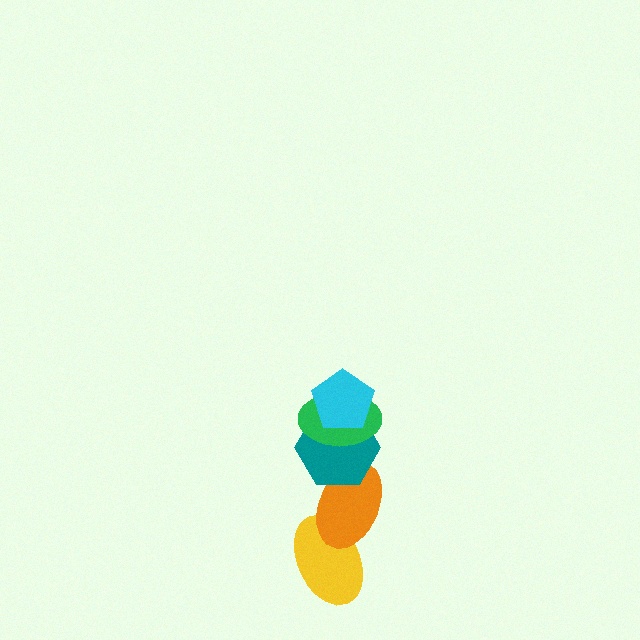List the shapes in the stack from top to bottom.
From top to bottom: the cyan pentagon, the green ellipse, the teal hexagon, the orange ellipse, the yellow ellipse.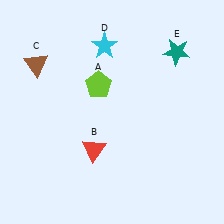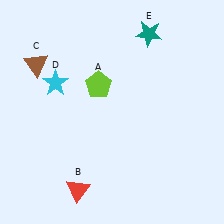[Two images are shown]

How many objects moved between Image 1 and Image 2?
3 objects moved between the two images.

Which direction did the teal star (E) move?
The teal star (E) moved left.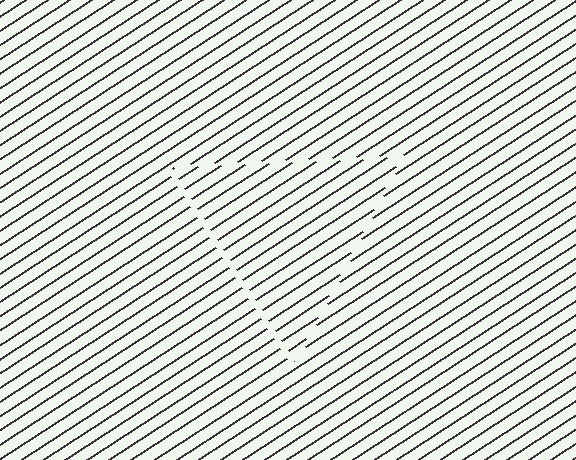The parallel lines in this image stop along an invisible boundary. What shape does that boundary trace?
An illusory triangle. The interior of the shape contains the same grating, shifted by half a period — the contour is defined by the phase discontinuity where line-ends from the inner and outer gratings abut.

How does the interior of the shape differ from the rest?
The interior of the shape contains the same grating, shifted by half a period — the contour is defined by the phase discontinuity where line-ends from the inner and outer gratings abut.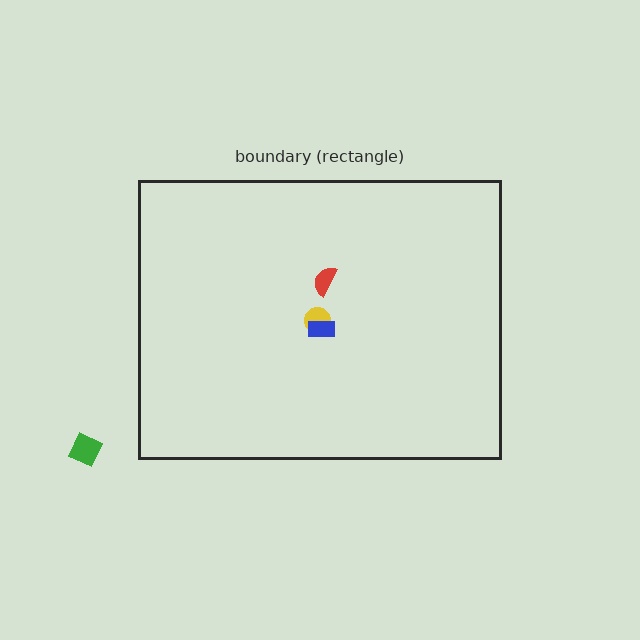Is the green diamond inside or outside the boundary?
Outside.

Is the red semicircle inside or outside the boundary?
Inside.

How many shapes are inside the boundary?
3 inside, 1 outside.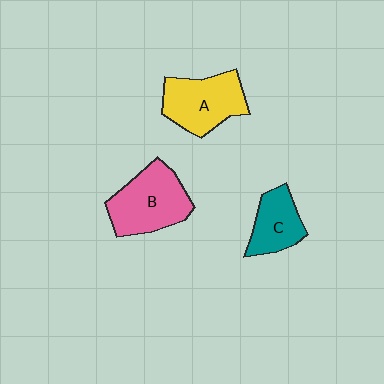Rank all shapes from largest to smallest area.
From largest to smallest: B (pink), A (yellow), C (teal).